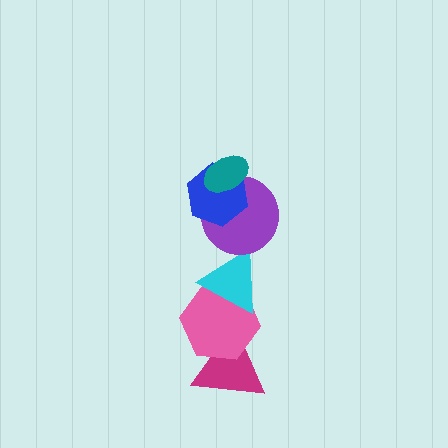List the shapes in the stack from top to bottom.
From top to bottom: the teal ellipse, the blue hexagon, the purple circle, the cyan triangle, the pink hexagon, the magenta triangle.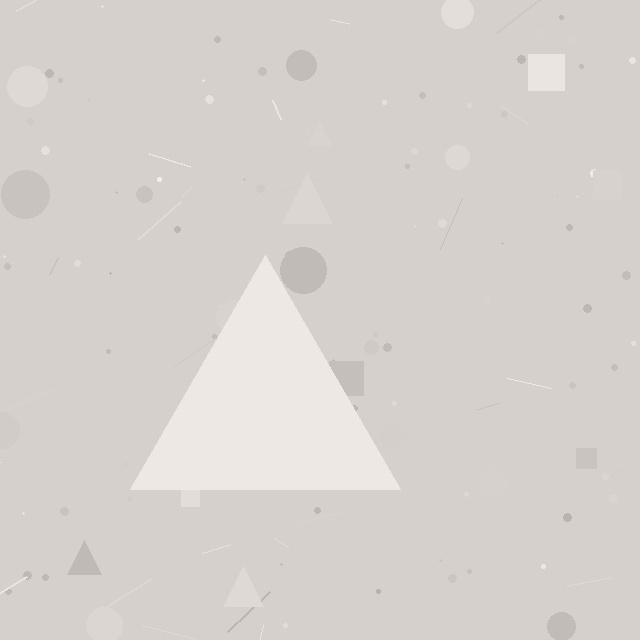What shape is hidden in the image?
A triangle is hidden in the image.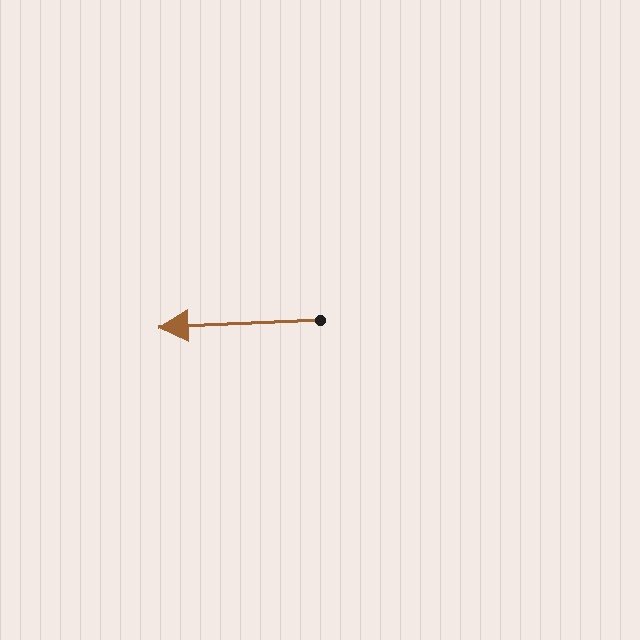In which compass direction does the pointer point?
West.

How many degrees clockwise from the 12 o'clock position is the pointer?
Approximately 267 degrees.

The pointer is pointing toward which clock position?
Roughly 9 o'clock.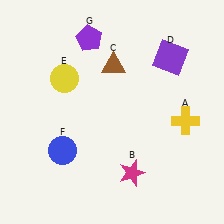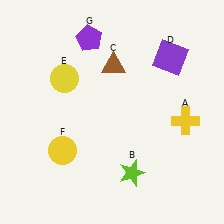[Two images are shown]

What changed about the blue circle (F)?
In Image 1, F is blue. In Image 2, it changed to yellow.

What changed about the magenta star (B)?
In Image 1, B is magenta. In Image 2, it changed to lime.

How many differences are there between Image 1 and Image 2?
There are 2 differences between the two images.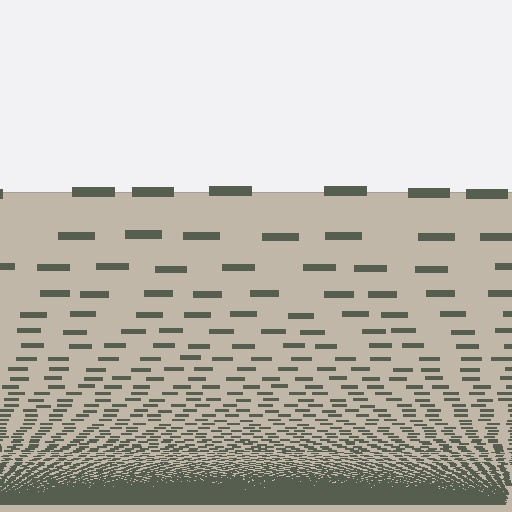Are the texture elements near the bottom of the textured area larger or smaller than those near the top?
Smaller. The gradient is inverted — elements near the bottom are smaller and denser.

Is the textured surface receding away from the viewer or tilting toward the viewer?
The surface appears to tilt toward the viewer. Texture elements get larger and sparser toward the top.